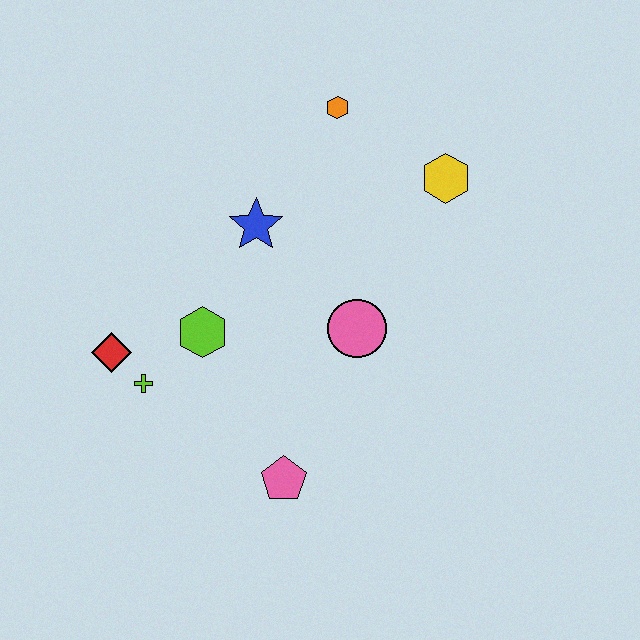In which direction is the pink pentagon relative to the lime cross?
The pink pentagon is to the right of the lime cross.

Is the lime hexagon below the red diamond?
No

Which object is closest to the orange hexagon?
The yellow hexagon is closest to the orange hexagon.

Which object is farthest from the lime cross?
The yellow hexagon is farthest from the lime cross.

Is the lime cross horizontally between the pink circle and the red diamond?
Yes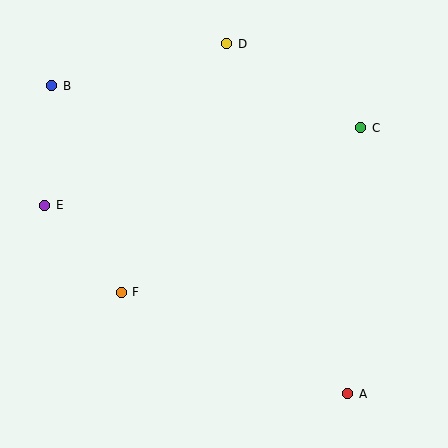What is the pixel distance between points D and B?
The distance between D and B is 180 pixels.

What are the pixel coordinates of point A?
Point A is at (348, 394).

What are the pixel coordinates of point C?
Point C is at (361, 128).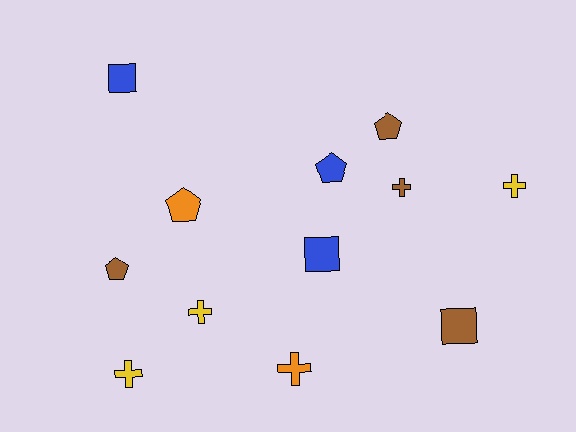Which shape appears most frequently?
Cross, with 5 objects.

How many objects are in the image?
There are 12 objects.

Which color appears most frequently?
Brown, with 4 objects.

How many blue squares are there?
There are 2 blue squares.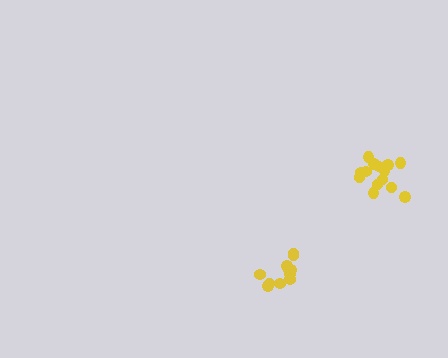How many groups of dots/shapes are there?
There are 2 groups.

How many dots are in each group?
Group 1: 14 dots, Group 2: 11 dots (25 total).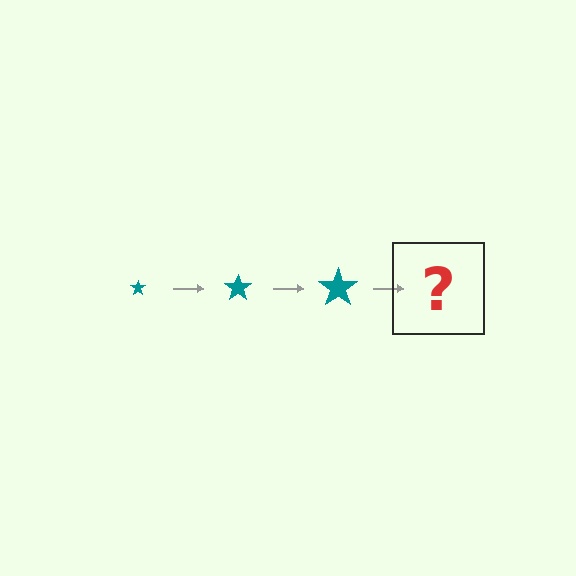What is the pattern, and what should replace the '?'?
The pattern is that the star gets progressively larger each step. The '?' should be a teal star, larger than the previous one.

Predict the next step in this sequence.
The next step is a teal star, larger than the previous one.